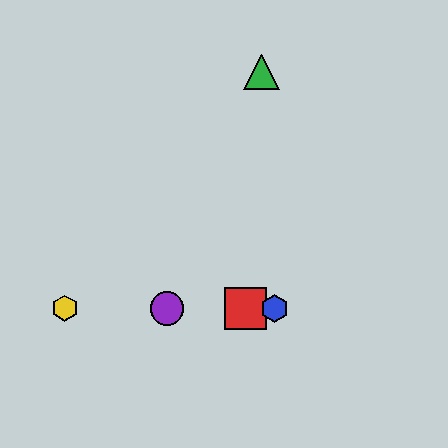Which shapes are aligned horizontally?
The red square, the blue hexagon, the yellow hexagon, the purple circle are aligned horizontally.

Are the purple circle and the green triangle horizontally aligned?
No, the purple circle is at y≈308 and the green triangle is at y≈72.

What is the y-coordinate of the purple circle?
The purple circle is at y≈308.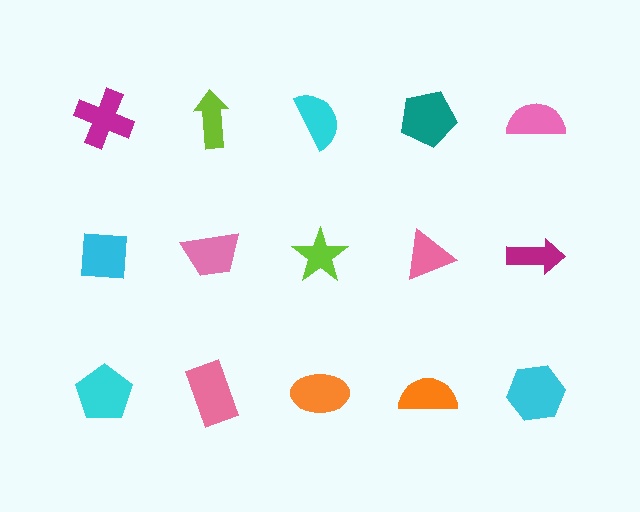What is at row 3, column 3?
An orange ellipse.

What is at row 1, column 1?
A magenta cross.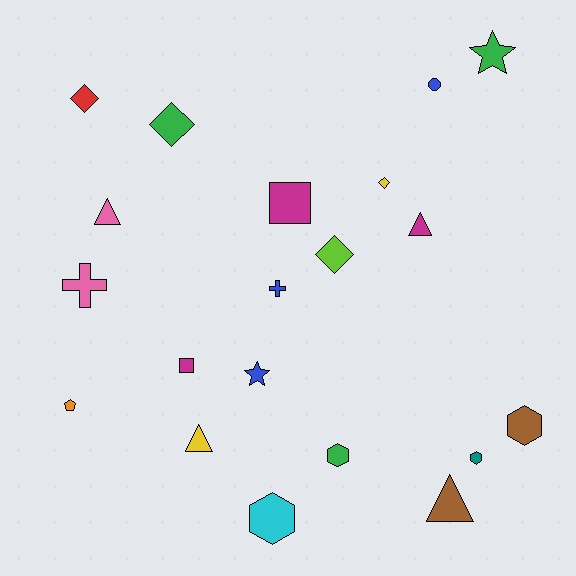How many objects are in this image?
There are 20 objects.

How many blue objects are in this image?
There are 3 blue objects.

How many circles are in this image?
There is 1 circle.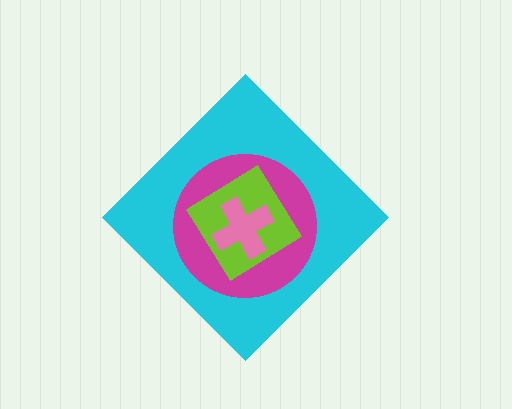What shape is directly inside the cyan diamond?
The magenta circle.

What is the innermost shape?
The pink cross.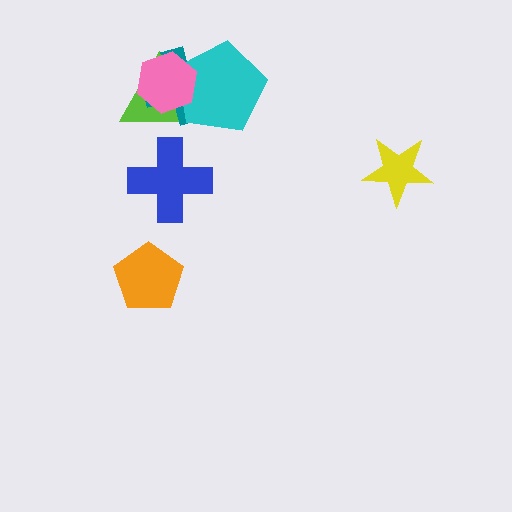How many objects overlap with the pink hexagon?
3 objects overlap with the pink hexagon.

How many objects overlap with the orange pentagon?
0 objects overlap with the orange pentagon.